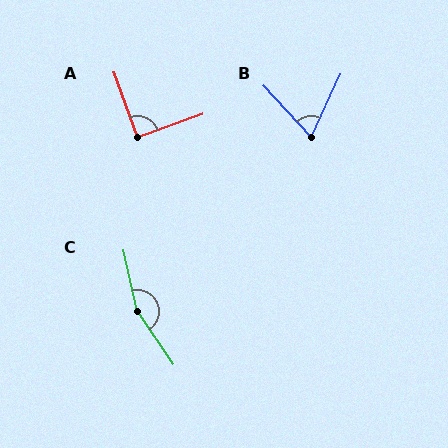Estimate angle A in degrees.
Approximately 91 degrees.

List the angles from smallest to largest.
B (67°), A (91°), C (159°).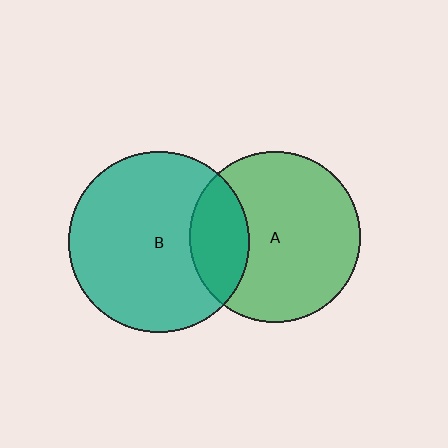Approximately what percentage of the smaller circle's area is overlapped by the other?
Approximately 25%.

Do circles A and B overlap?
Yes.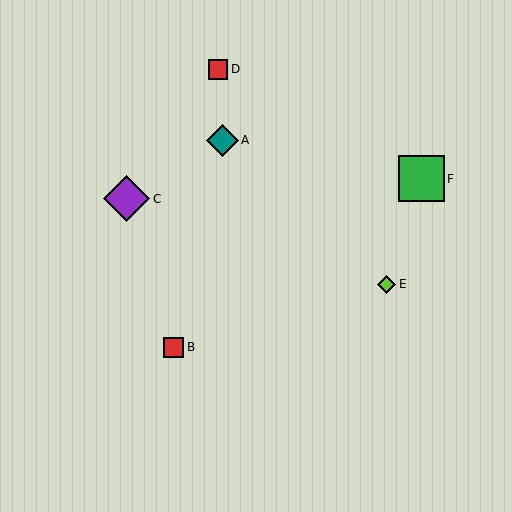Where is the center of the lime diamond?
The center of the lime diamond is at (387, 284).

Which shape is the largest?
The purple diamond (labeled C) is the largest.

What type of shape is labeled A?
Shape A is a teal diamond.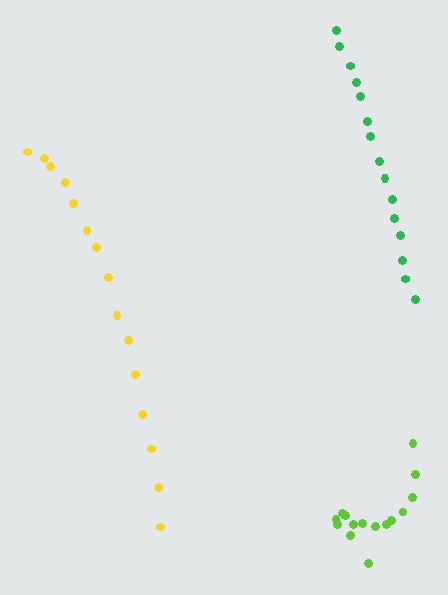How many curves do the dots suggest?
There are 3 distinct paths.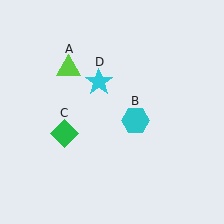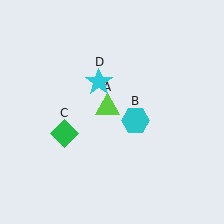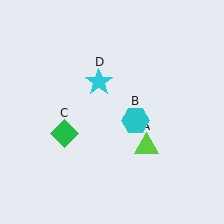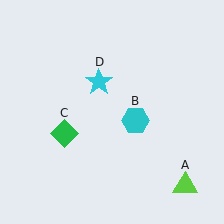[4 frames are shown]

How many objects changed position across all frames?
1 object changed position: lime triangle (object A).